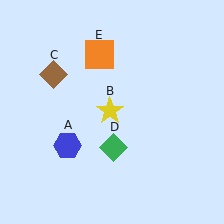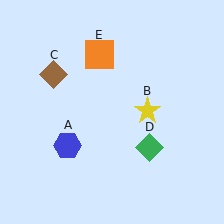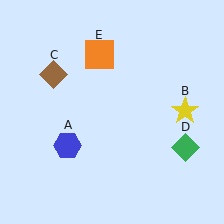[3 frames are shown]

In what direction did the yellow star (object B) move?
The yellow star (object B) moved right.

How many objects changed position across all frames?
2 objects changed position: yellow star (object B), green diamond (object D).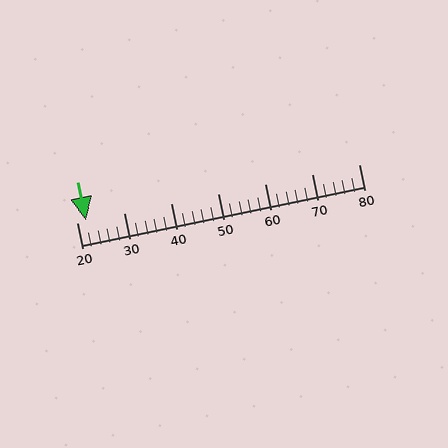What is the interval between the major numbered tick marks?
The major tick marks are spaced 10 units apart.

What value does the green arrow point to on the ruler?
The green arrow points to approximately 22.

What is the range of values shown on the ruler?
The ruler shows values from 20 to 80.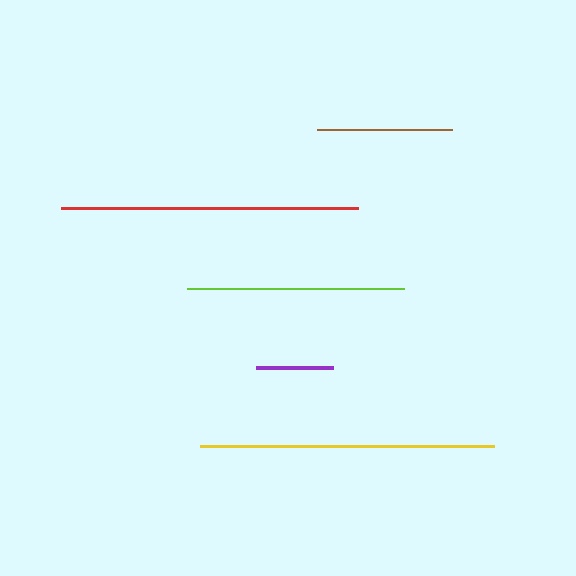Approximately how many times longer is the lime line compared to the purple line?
The lime line is approximately 2.8 times the length of the purple line.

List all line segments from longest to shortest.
From longest to shortest: red, yellow, lime, brown, purple.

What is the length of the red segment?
The red segment is approximately 297 pixels long.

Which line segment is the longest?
The red line is the longest at approximately 297 pixels.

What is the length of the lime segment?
The lime segment is approximately 217 pixels long.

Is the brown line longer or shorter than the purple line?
The brown line is longer than the purple line.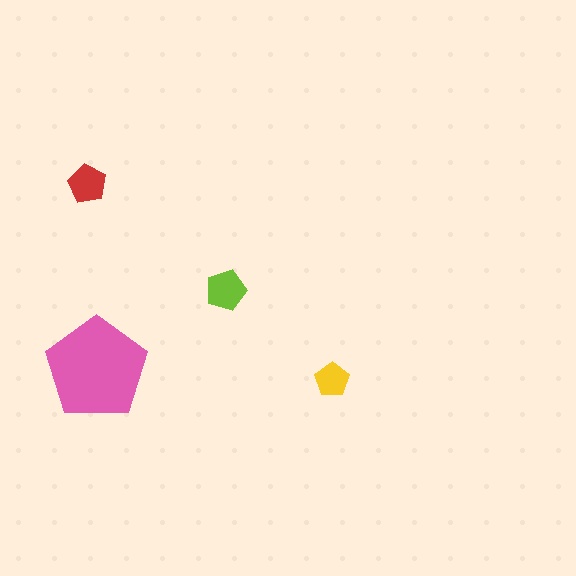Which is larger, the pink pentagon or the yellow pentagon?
The pink one.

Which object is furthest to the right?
The yellow pentagon is rightmost.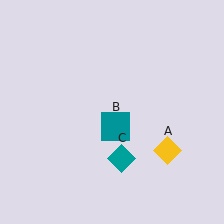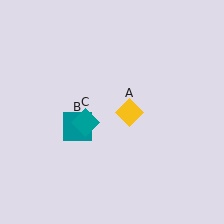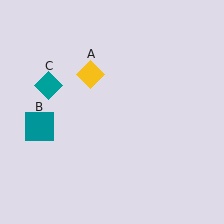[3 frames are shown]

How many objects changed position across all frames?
3 objects changed position: yellow diamond (object A), teal square (object B), teal diamond (object C).